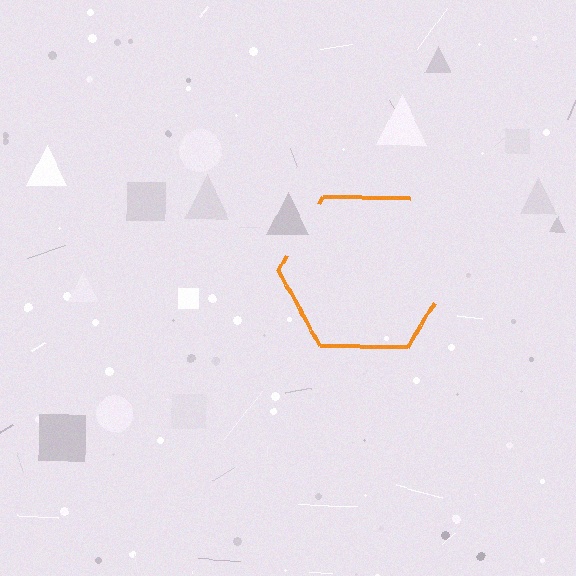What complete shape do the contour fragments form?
The contour fragments form a hexagon.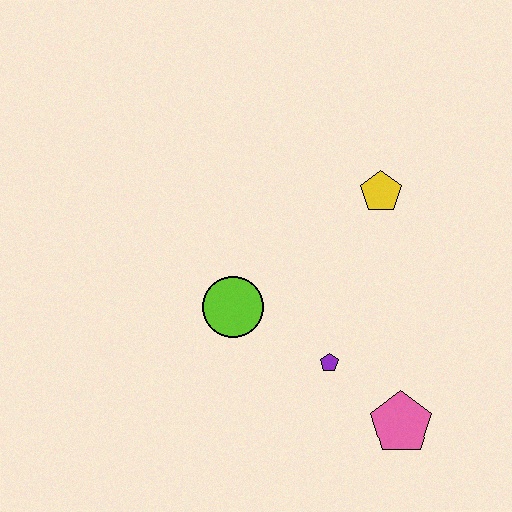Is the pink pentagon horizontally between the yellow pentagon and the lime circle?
No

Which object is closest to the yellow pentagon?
The purple pentagon is closest to the yellow pentagon.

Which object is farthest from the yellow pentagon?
The pink pentagon is farthest from the yellow pentagon.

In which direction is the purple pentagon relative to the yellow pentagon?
The purple pentagon is below the yellow pentagon.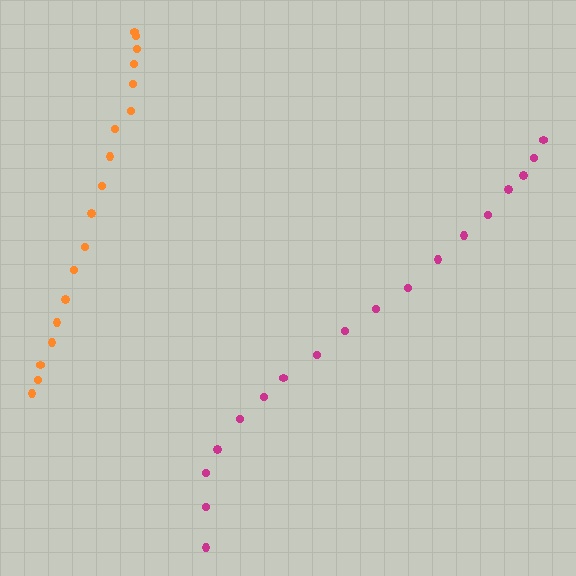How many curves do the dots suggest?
There are 2 distinct paths.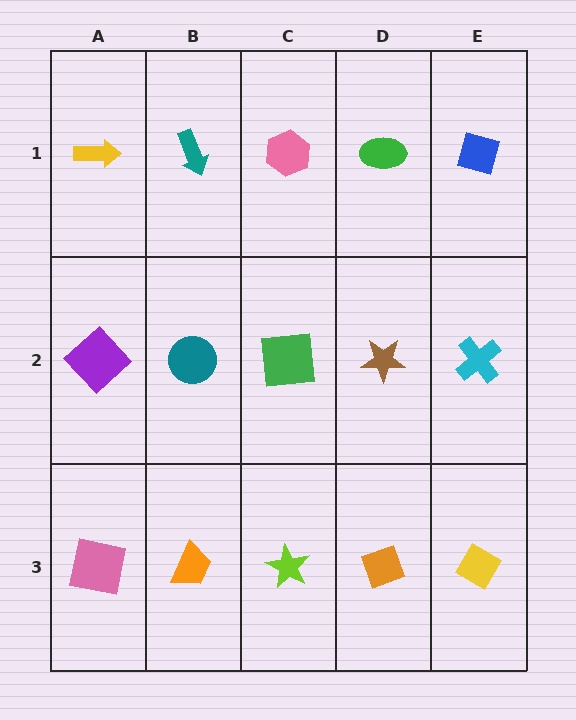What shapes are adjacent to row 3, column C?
A green square (row 2, column C), an orange trapezoid (row 3, column B), an orange diamond (row 3, column D).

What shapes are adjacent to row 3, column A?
A purple diamond (row 2, column A), an orange trapezoid (row 3, column B).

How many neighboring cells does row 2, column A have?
3.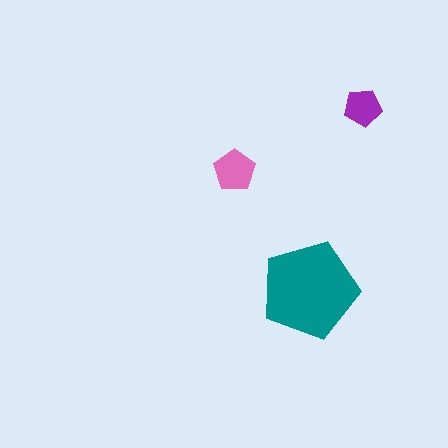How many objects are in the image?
There are 3 objects in the image.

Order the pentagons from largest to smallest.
the teal one, the pink one, the purple one.